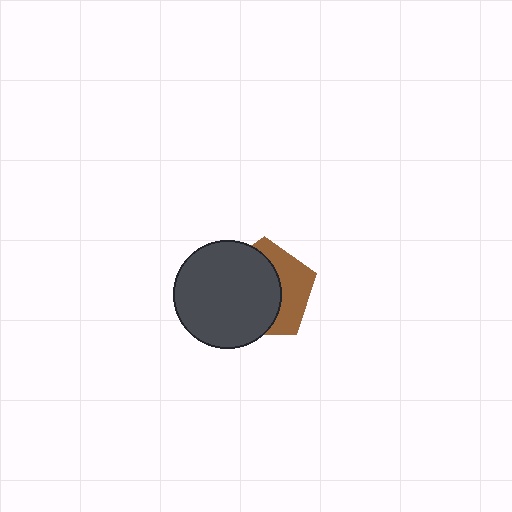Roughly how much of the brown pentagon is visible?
A small part of it is visible (roughly 38%).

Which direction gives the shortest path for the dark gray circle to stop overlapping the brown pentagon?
Moving left gives the shortest separation.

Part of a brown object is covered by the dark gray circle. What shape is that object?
It is a pentagon.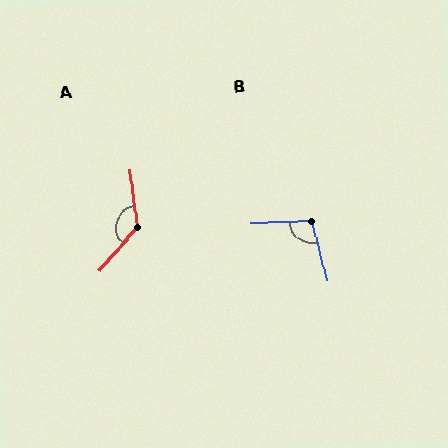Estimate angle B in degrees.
Approximately 102 degrees.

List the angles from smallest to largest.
B (102°), A (131°).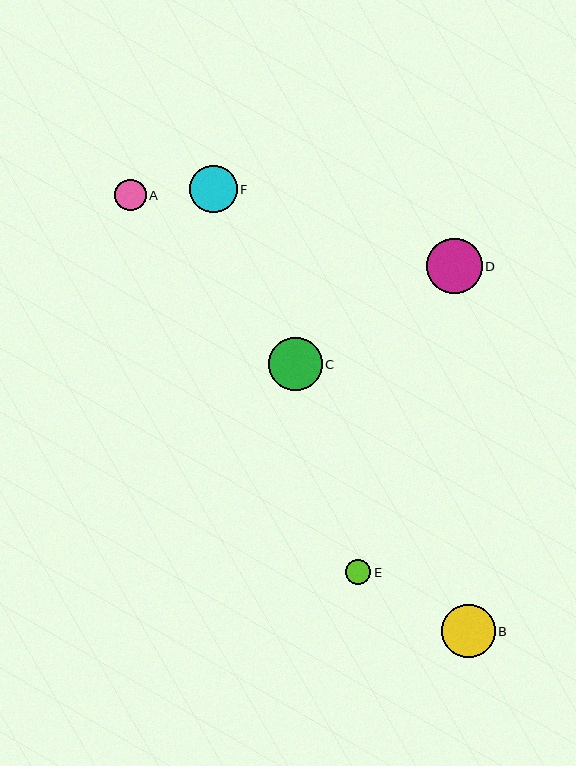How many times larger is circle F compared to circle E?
Circle F is approximately 1.9 times the size of circle E.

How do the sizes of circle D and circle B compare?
Circle D and circle B are approximately the same size.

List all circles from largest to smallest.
From largest to smallest: D, C, B, F, A, E.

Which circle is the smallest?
Circle E is the smallest with a size of approximately 25 pixels.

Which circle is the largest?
Circle D is the largest with a size of approximately 55 pixels.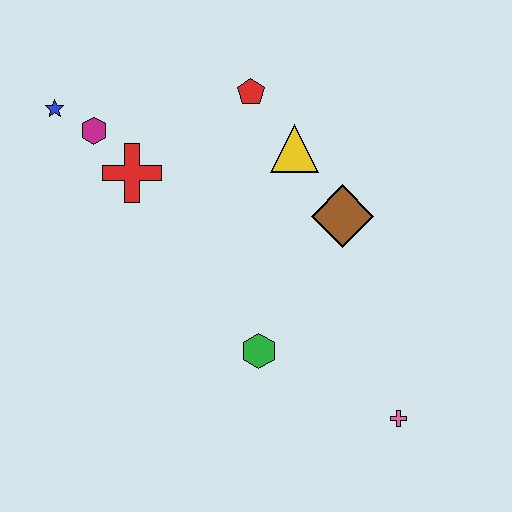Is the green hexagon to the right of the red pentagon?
Yes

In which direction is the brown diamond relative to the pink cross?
The brown diamond is above the pink cross.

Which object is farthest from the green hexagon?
The blue star is farthest from the green hexagon.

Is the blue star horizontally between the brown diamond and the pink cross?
No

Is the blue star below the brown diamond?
No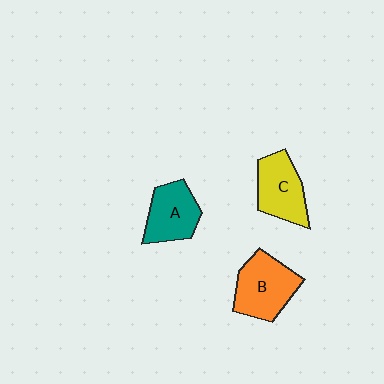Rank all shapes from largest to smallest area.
From largest to smallest: B (orange), C (yellow), A (teal).